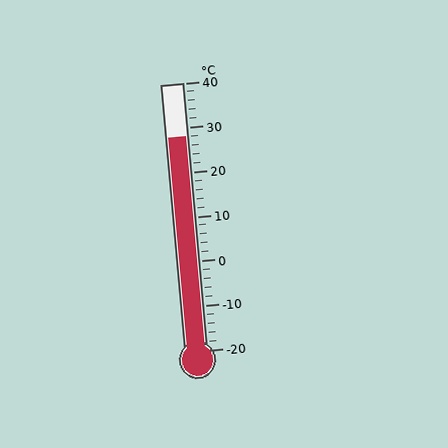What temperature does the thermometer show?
The thermometer shows approximately 28°C.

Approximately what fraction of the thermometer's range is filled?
The thermometer is filled to approximately 80% of its range.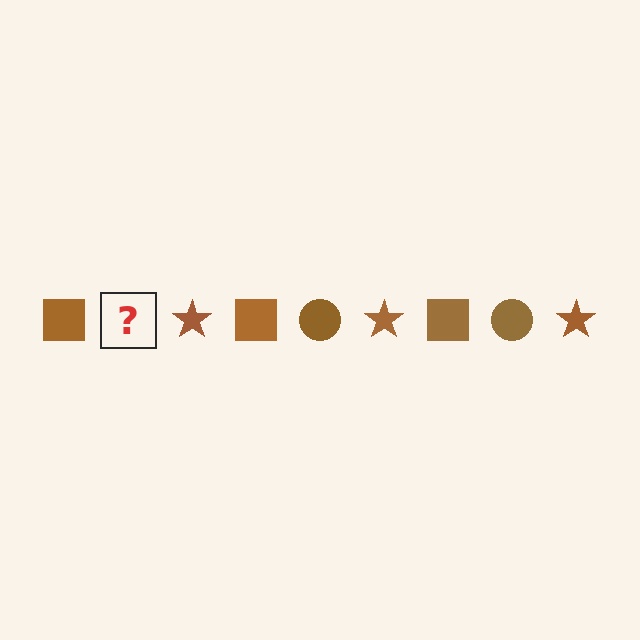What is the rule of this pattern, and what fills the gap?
The rule is that the pattern cycles through square, circle, star shapes in brown. The gap should be filled with a brown circle.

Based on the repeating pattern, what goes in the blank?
The blank should be a brown circle.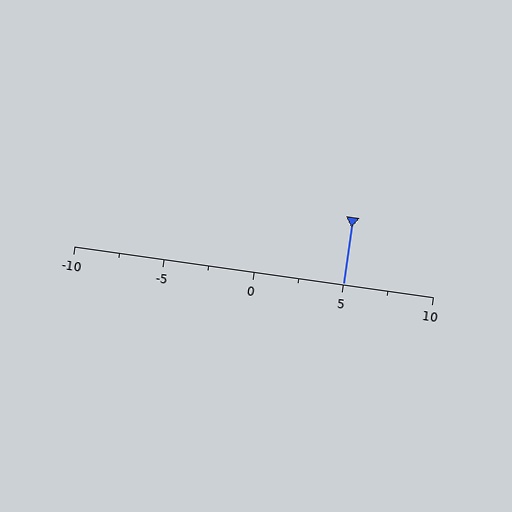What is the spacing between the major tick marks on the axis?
The major ticks are spaced 5 apart.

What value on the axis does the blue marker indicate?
The marker indicates approximately 5.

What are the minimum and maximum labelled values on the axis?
The axis runs from -10 to 10.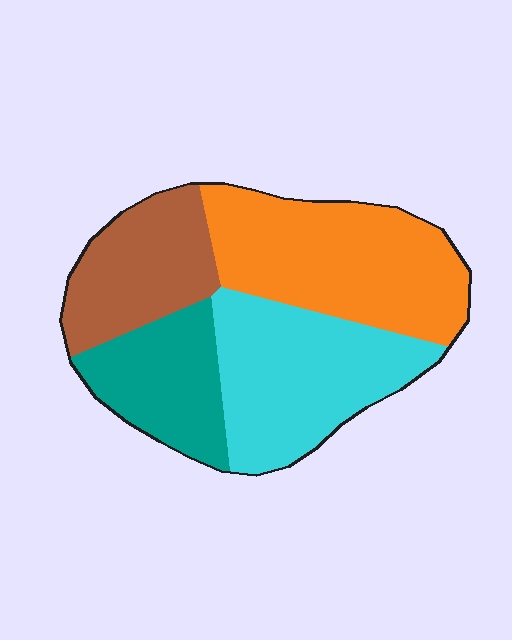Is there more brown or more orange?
Orange.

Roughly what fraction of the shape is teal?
Teal covers 18% of the shape.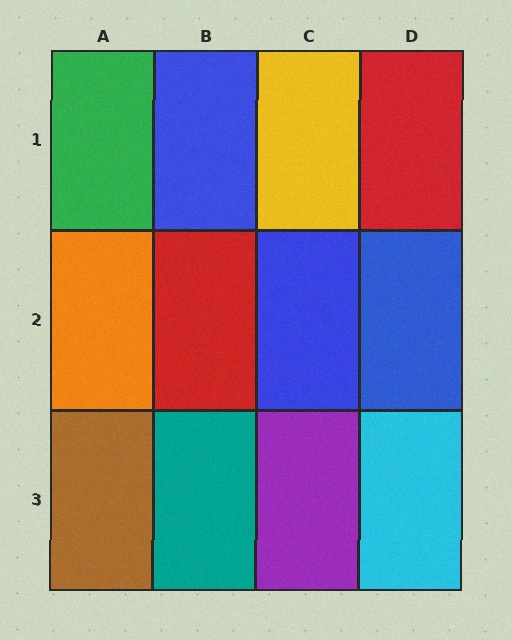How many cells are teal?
1 cell is teal.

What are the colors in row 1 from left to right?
Green, blue, yellow, red.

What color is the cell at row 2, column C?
Blue.